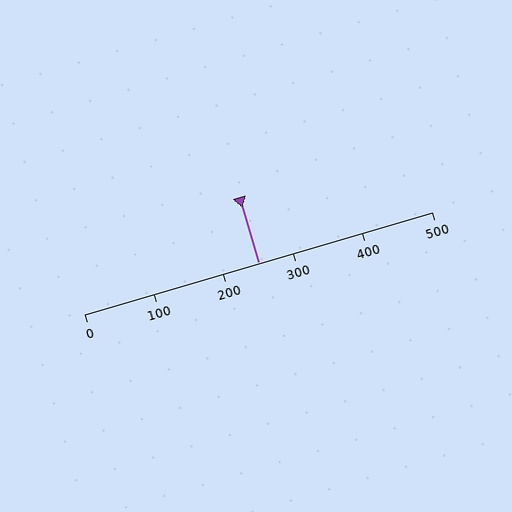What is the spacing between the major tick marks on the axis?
The major ticks are spaced 100 apart.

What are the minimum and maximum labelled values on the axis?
The axis runs from 0 to 500.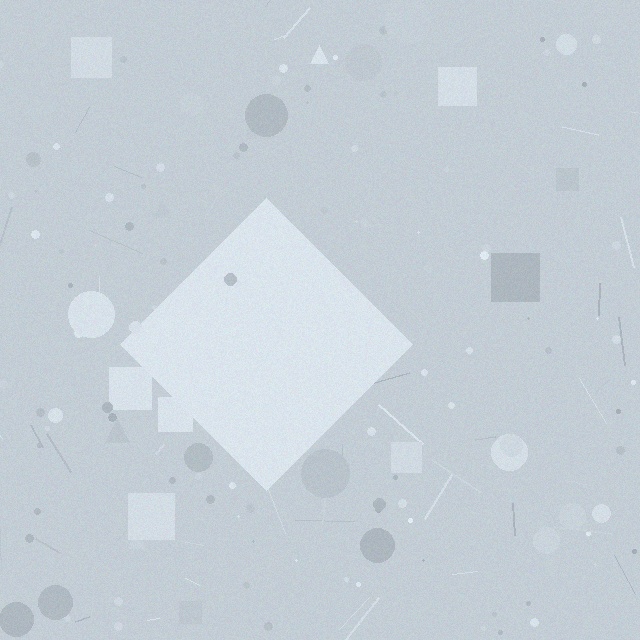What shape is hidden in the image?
A diamond is hidden in the image.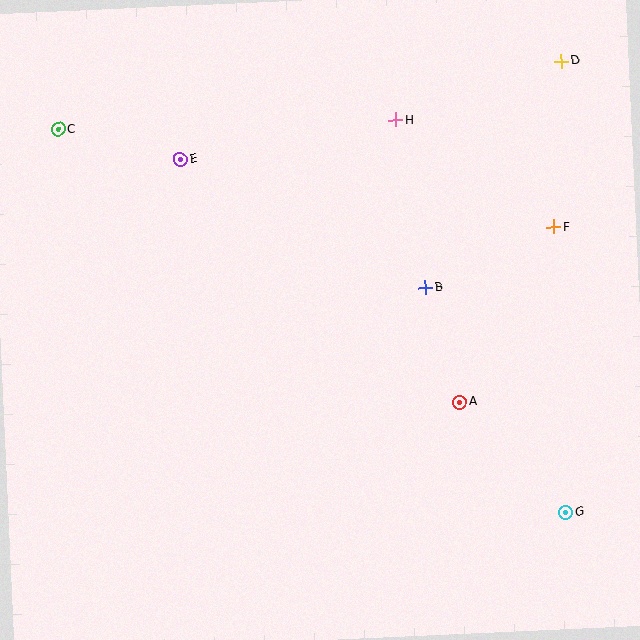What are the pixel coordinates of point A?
Point A is at (459, 402).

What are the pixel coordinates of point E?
Point E is at (180, 159).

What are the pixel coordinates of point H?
Point H is at (396, 120).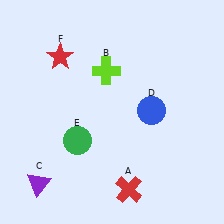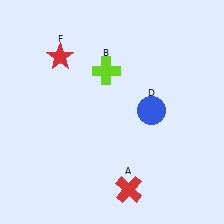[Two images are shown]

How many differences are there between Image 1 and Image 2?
There are 2 differences between the two images.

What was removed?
The purple triangle (C), the green circle (E) were removed in Image 2.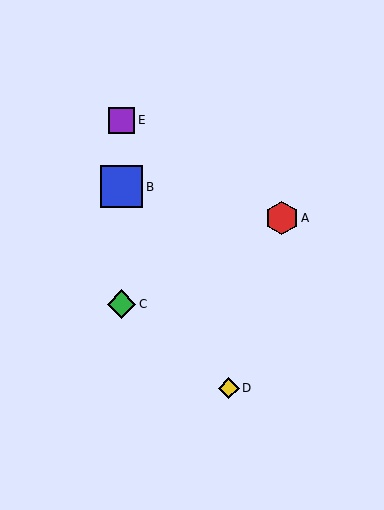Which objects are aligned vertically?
Objects B, C, E are aligned vertically.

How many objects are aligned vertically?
3 objects (B, C, E) are aligned vertically.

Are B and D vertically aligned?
No, B is at x≈122 and D is at x≈229.